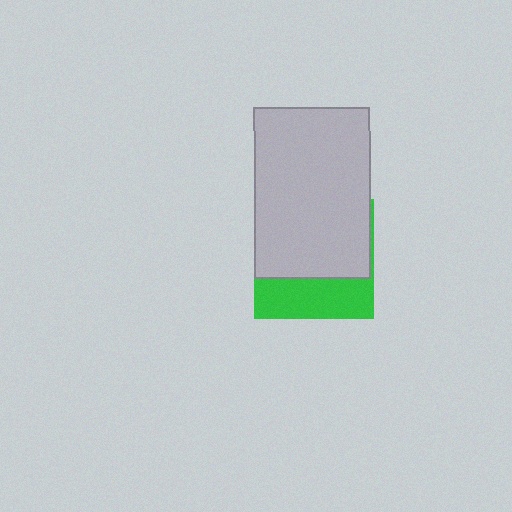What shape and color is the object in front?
The object in front is a light gray rectangle.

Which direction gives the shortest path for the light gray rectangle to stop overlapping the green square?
Moving up gives the shortest separation.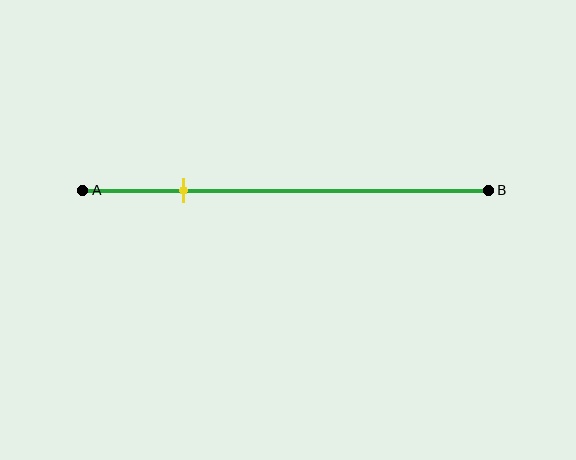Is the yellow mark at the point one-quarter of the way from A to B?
Yes, the mark is approximately at the one-quarter point.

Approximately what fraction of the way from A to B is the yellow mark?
The yellow mark is approximately 25% of the way from A to B.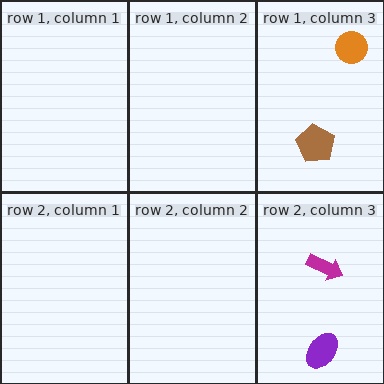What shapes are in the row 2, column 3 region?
The purple ellipse, the magenta arrow.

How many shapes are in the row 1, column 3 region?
2.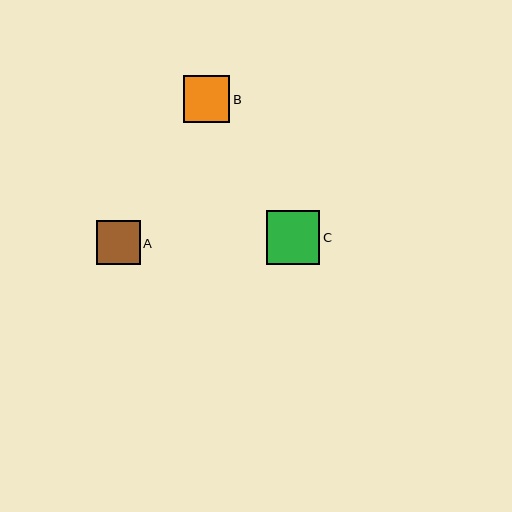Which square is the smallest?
Square A is the smallest with a size of approximately 44 pixels.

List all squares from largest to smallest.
From largest to smallest: C, B, A.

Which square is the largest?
Square C is the largest with a size of approximately 54 pixels.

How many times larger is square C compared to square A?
Square C is approximately 1.2 times the size of square A.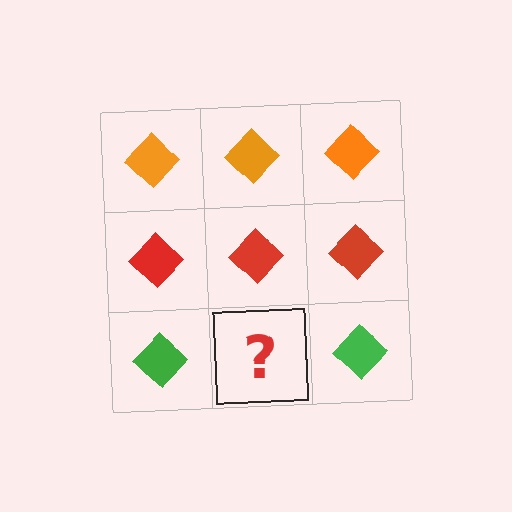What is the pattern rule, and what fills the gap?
The rule is that each row has a consistent color. The gap should be filled with a green diamond.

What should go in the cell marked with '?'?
The missing cell should contain a green diamond.